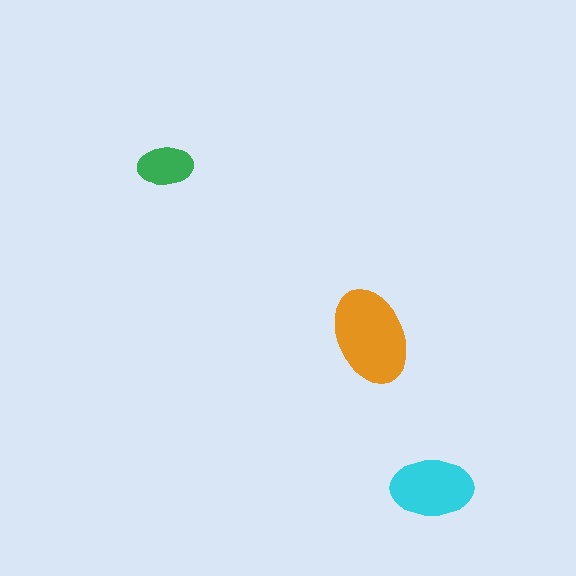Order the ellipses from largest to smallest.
the orange one, the cyan one, the green one.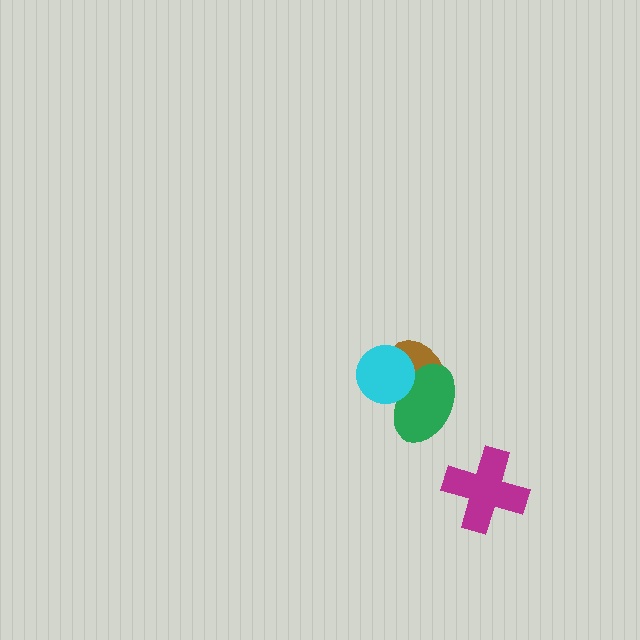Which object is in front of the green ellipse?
The cyan circle is in front of the green ellipse.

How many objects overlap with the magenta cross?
0 objects overlap with the magenta cross.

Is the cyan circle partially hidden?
No, no other shape covers it.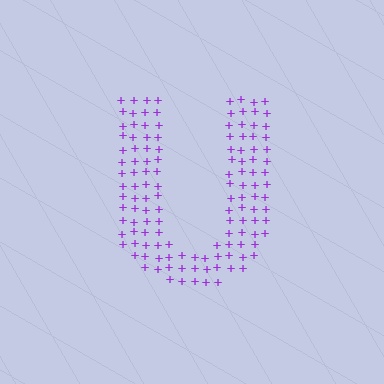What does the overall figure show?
The overall figure shows the letter U.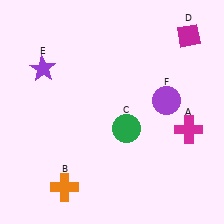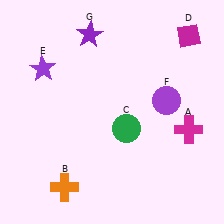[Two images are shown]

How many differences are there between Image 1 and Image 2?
There is 1 difference between the two images.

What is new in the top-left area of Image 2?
A purple star (G) was added in the top-left area of Image 2.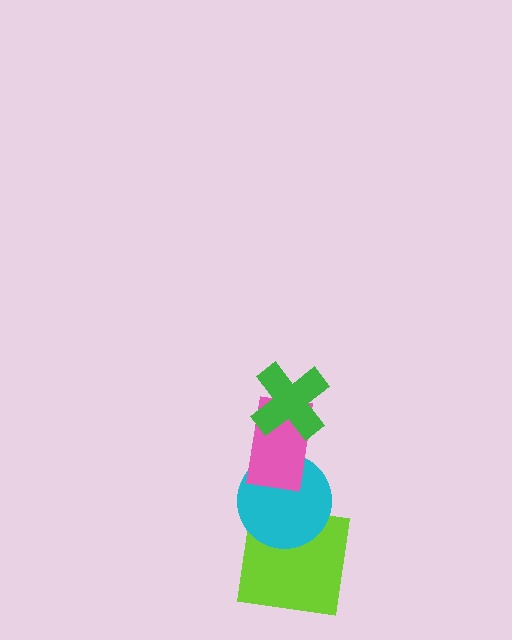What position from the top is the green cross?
The green cross is 1st from the top.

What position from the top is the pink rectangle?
The pink rectangle is 2nd from the top.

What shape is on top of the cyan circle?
The pink rectangle is on top of the cyan circle.